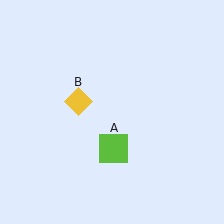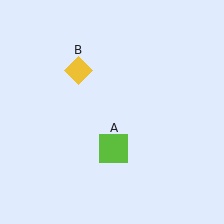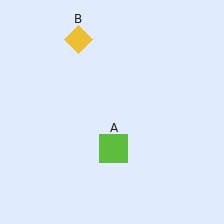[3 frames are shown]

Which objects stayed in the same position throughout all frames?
Lime square (object A) remained stationary.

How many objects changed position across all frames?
1 object changed position: yellow diamond (object B).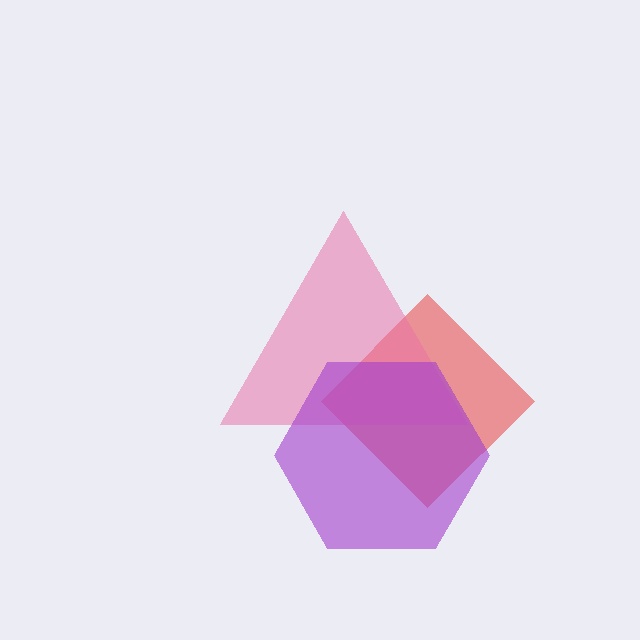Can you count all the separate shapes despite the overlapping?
Yes, there are 3 separate shapes.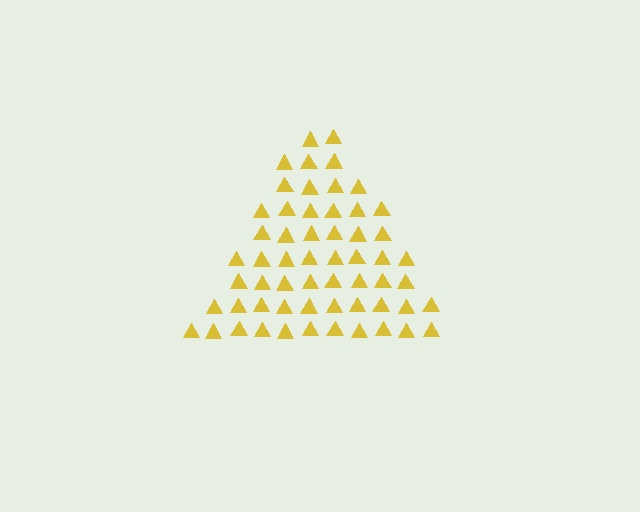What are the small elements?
The small elements are triangles.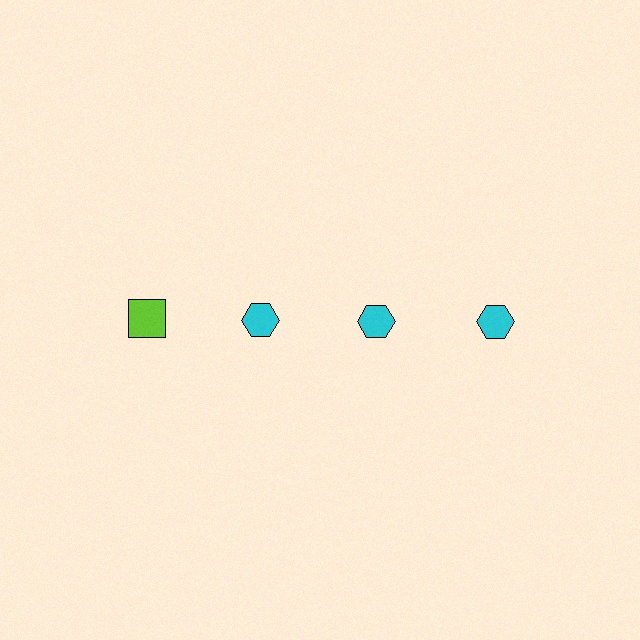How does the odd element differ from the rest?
It differs in both color (lime instead of cyan) and shape (square instead of hexagon).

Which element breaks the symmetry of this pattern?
The lime square in the top row, leftmost column breaks the symmetry. All other shapes are cyan hexagons.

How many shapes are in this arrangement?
There are 4 shapes arranged in a grid pattern.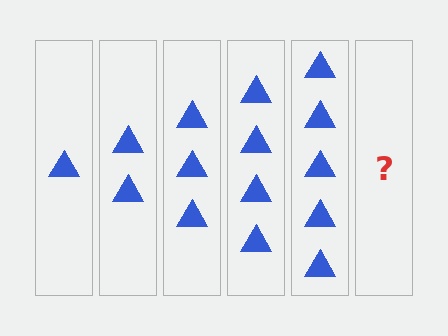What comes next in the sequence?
The next element should be 6 triangles.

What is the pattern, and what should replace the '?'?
The pattern is that each step adds one more triangle. The '?' should be 6 triangles.